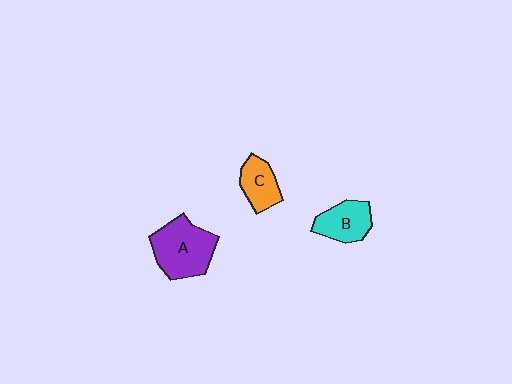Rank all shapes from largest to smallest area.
From largest to smallest: A (purple), B (cyan), C (orange).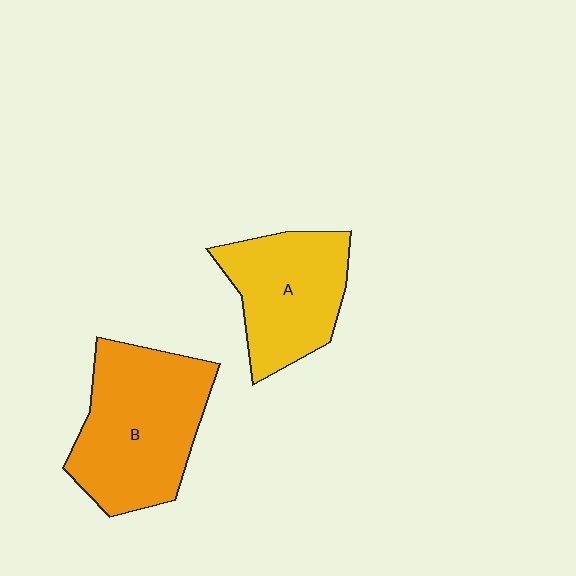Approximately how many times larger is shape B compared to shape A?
Approximately 1.3 times.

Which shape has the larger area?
Shape B (orange).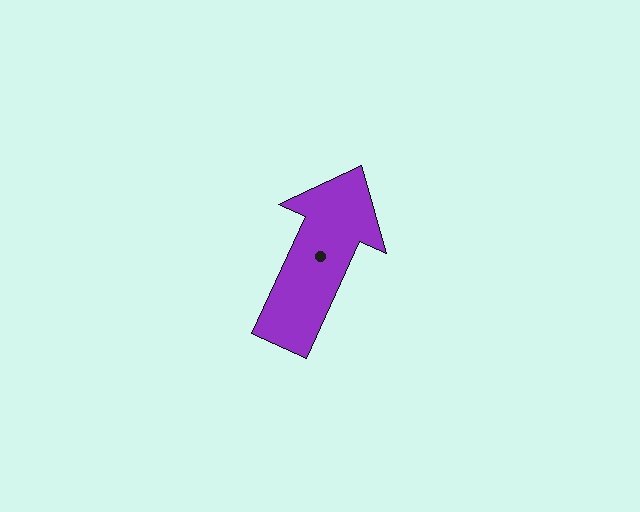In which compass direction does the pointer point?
Northeast.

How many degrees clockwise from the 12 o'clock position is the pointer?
Approximately 24 degrees.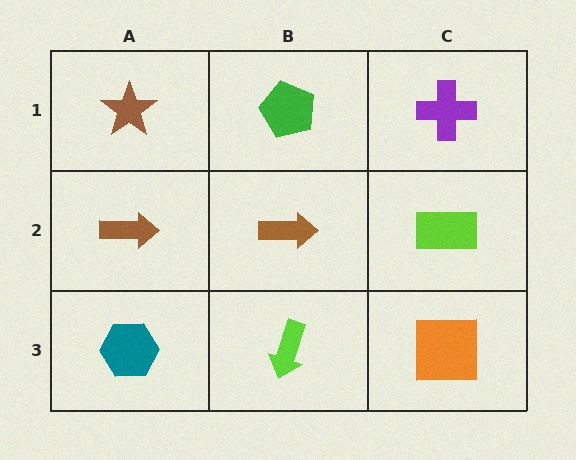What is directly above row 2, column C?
A purple cross.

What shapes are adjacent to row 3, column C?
A lime rectangle (row 2, column C), a lime arrow (row 3, column B).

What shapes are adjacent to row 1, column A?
A brown arrow (row 2, column A), a green pentagon (row 1, column B).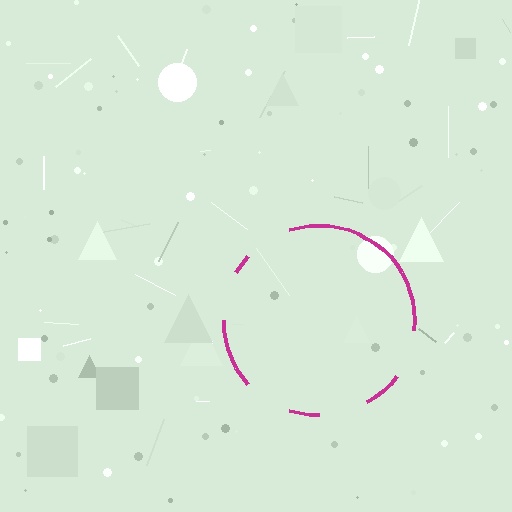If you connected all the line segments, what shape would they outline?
They would outline a circle.